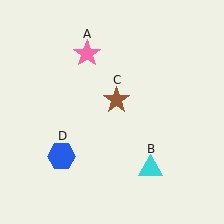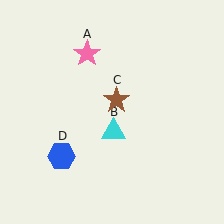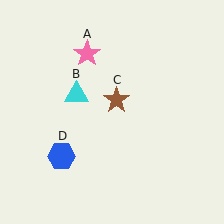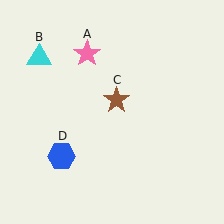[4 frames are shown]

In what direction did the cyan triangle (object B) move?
The cyan triangle (object B) moved up and to the left.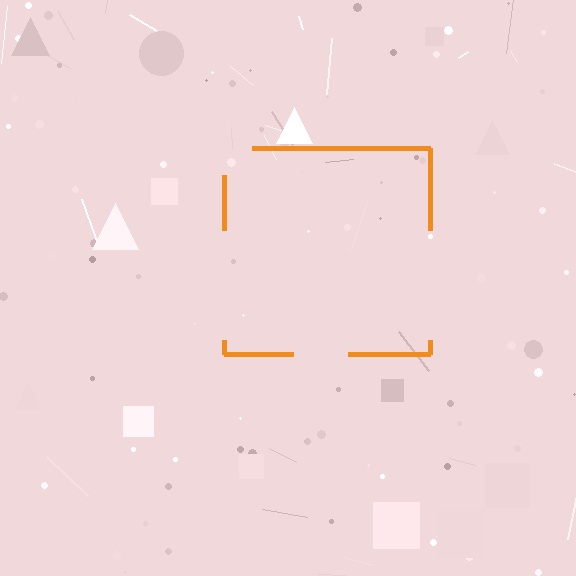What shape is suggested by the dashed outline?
The dashed outline suggests a square.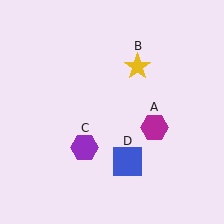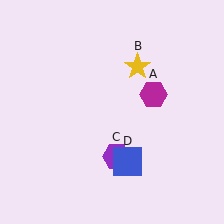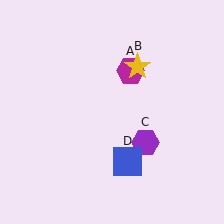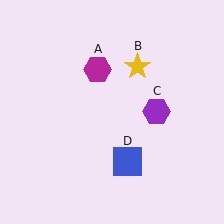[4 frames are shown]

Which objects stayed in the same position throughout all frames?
Yellow star (object B) and blue square (object D) remained stationary.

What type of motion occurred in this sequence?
The magenta hexagon (object A), purple hexagon (object C) rotated counterclockwise around the center of the scene.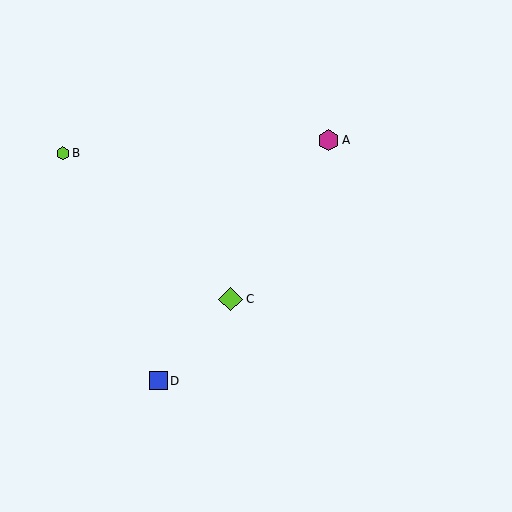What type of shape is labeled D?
Shape D is a blue square.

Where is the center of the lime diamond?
The center of the lime diamond is at (231, 299).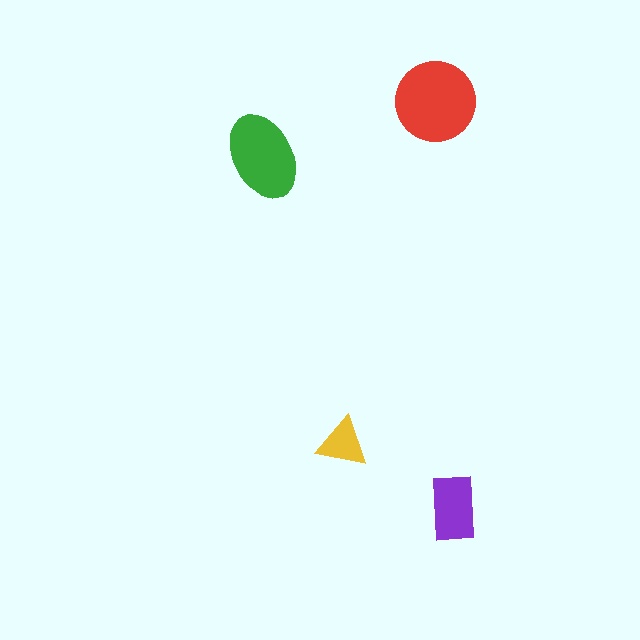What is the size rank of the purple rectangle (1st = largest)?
3rd.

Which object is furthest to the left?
The green ellipse is leftmost.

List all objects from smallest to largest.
The yellow triangle, the purple rectangle, the green ellipse, the red circle.